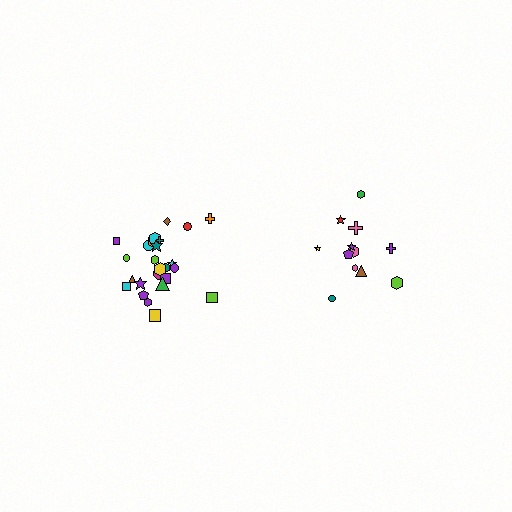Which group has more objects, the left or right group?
The left group.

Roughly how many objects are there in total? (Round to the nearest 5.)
Roughly 35 objects in total.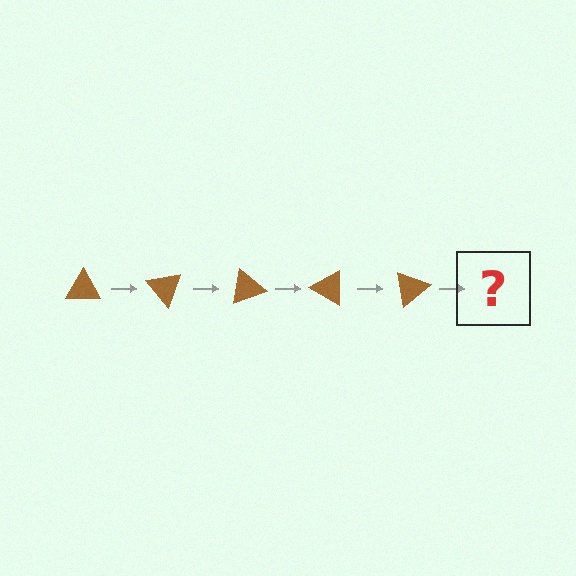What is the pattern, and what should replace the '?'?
The pattern is that the triangle rotates 50 degrees each step. The '?' should be a brown triangle rotated 250 degrees.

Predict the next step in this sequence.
The next step is a brown triangle rotated 250 degrees.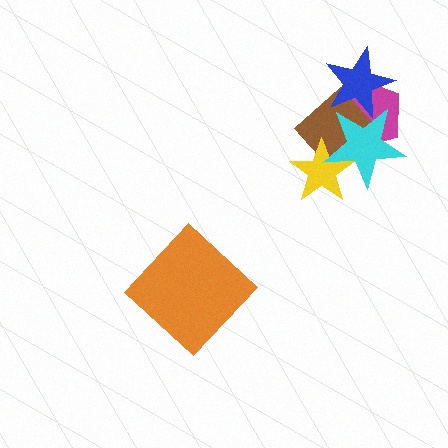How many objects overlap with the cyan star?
4 objects overlap with the cyan star.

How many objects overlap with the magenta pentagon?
3 objects overlap with the magenta pentagon.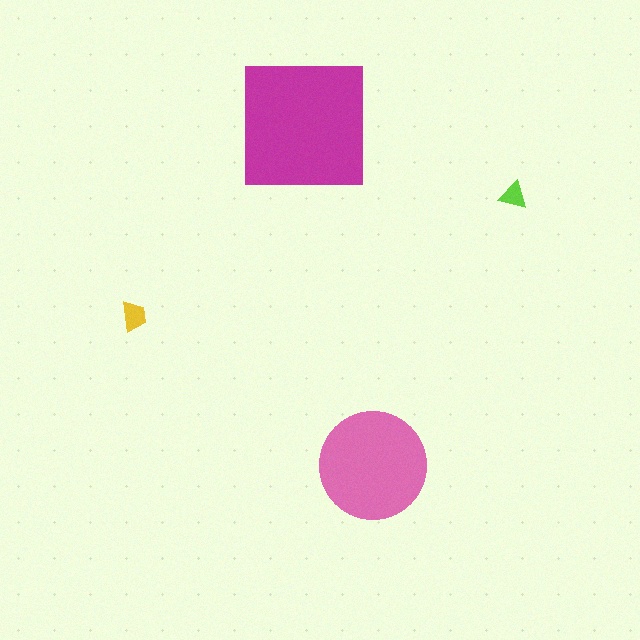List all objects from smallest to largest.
The lime triangle, the yellow trapezoid, the pink circle, the magenta square.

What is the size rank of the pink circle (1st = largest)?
2nd.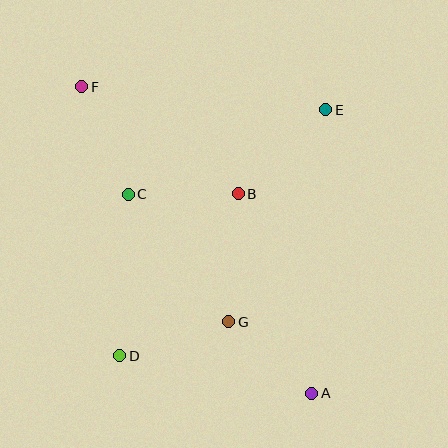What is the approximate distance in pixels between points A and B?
The distance between A and B is approximately 213 pixels.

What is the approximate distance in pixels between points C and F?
The distance between C and F is approximately 117 pixels.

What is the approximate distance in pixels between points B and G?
The distance between B and G is approximately 129 pixels.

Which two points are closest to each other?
Points A and G are closest to each other.